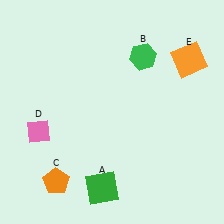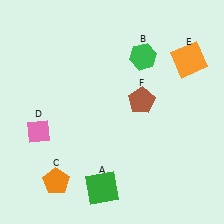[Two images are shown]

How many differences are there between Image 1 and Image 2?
There is 1 difference between the two images.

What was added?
A brown pentagon (F) was added in Image 2.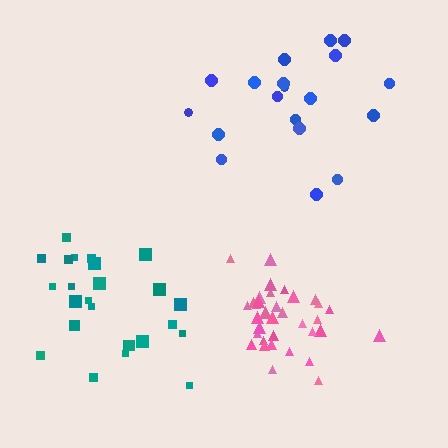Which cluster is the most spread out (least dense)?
Blue.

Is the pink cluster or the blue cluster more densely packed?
Pink.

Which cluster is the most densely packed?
Pink.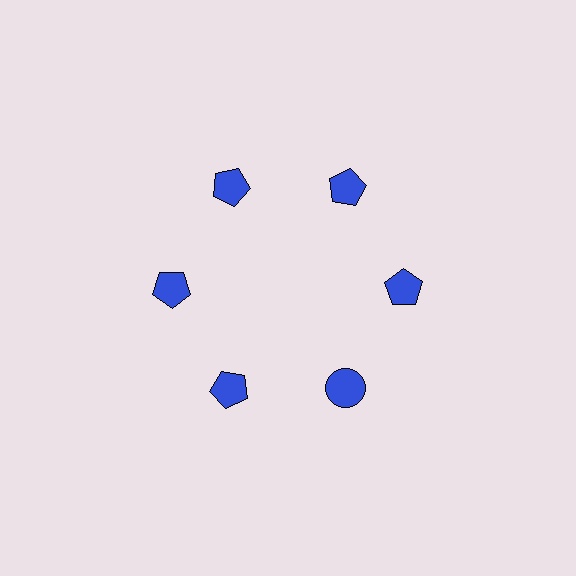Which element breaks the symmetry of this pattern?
The blue circle at roughly the 5 o'clock position breaks the symmetry. All other shapes are blue pentagons.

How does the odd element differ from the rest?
It has a different shape: circle instead of pentagon.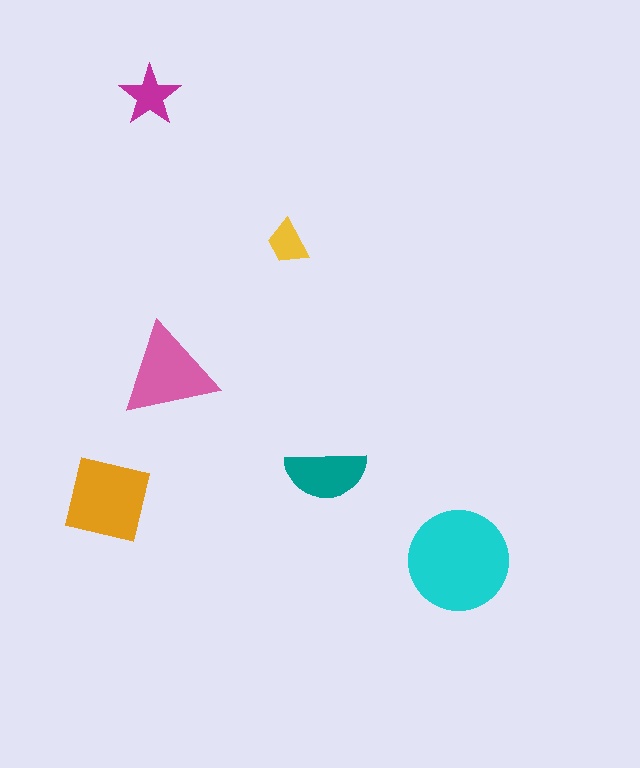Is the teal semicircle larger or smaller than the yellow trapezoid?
Larger.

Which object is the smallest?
The yellow trapezoid.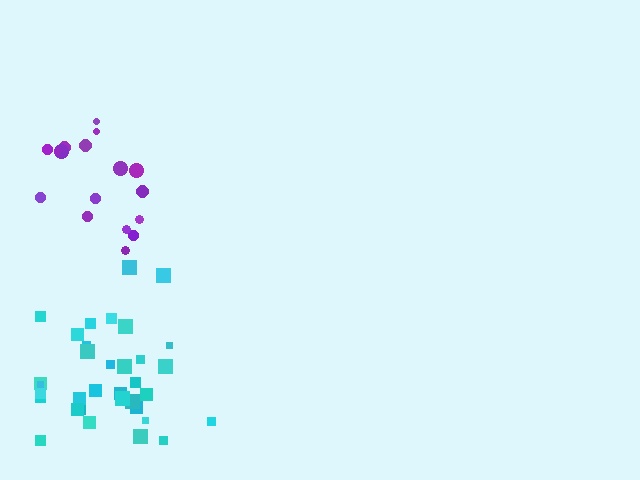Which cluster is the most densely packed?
Cyan.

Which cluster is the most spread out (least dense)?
Purple.